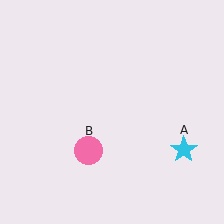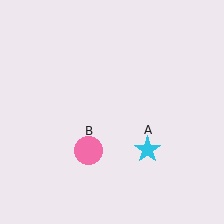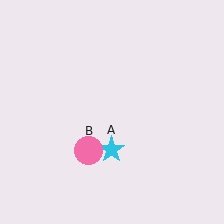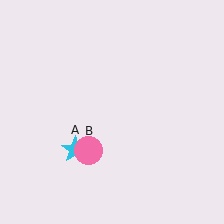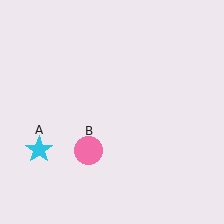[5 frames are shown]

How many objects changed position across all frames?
1 object changed position: cyan star (object A).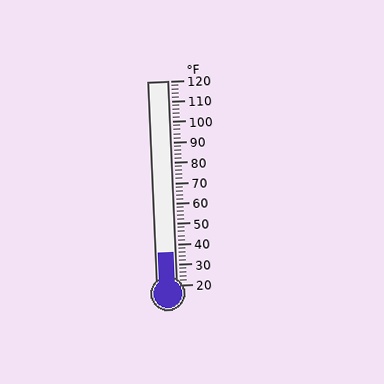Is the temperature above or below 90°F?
The temperature is below 90°F.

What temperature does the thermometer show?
The thermometer shows approximately 36°F.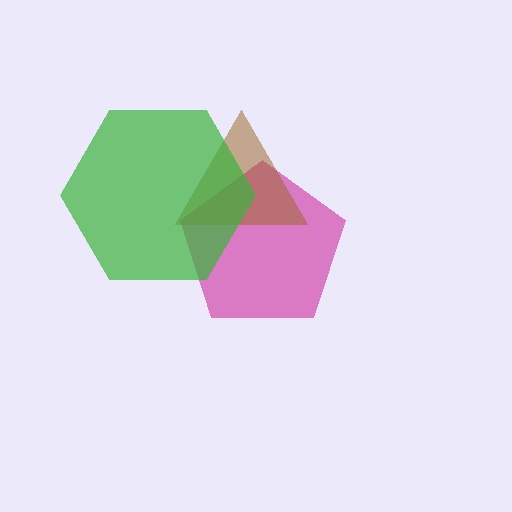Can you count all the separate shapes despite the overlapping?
Yes, there are 3 separate shapes.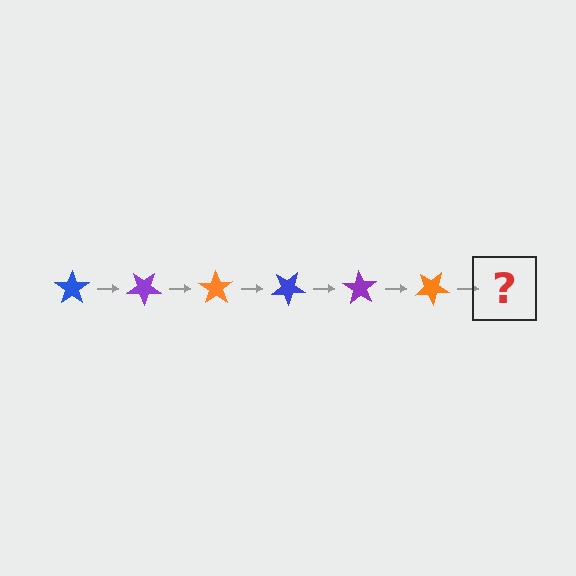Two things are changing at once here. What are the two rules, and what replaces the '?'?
The two rules are that it rotates 35 degrees each step and the color cycles through blue, purple, and orange. The '?' should be a blue star, rotated 210 degrees from the start.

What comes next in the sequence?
The next element should be a blue star, rotated 210 degrees from the start.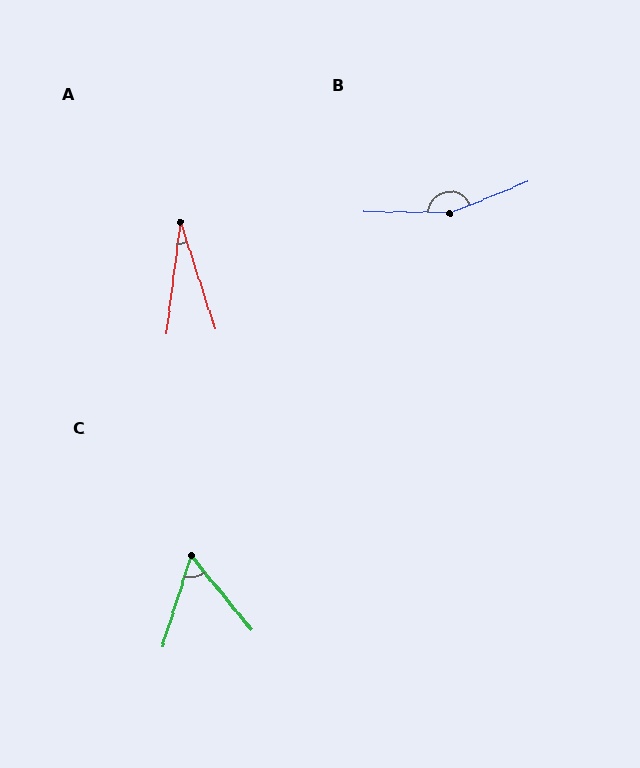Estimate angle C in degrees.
Approximately 57 degrees.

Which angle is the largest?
B, at approximately 157 degrees.